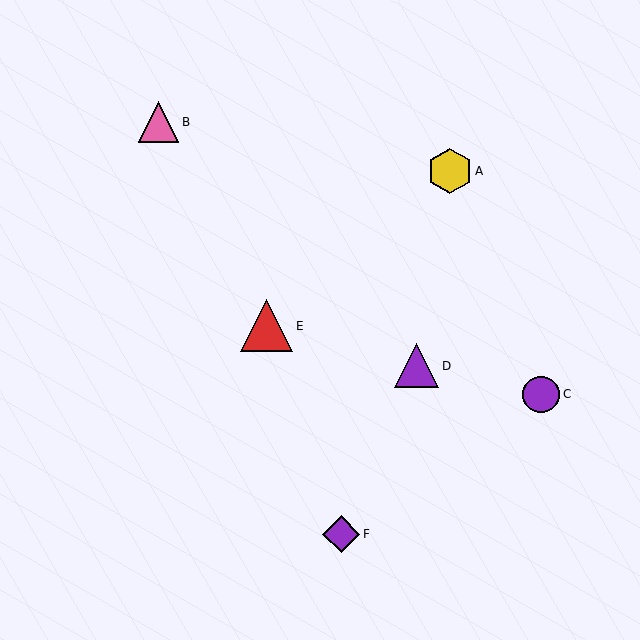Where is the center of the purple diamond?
The center of the purple diamond is at (341, 534).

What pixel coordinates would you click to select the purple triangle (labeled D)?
Click at (417, 366) to select the purple triangle D.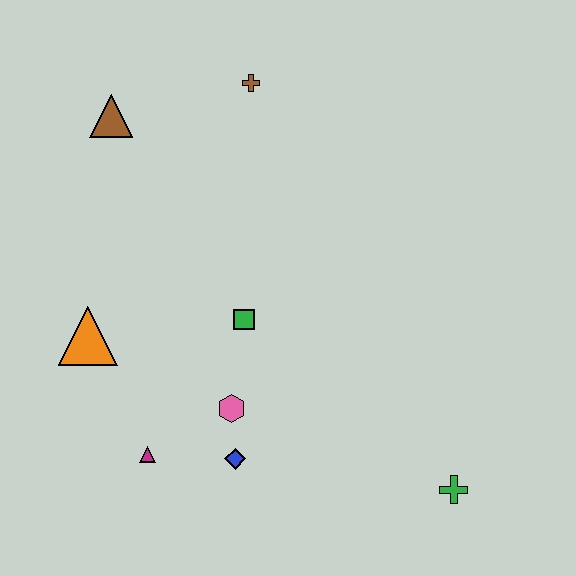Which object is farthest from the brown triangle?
The green cross is farthest from the brown triangle.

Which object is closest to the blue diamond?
The pink hexagon is closest to the blue diamond.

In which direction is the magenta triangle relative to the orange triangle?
The magenta triangle is below the orange triangle.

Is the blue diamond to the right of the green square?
No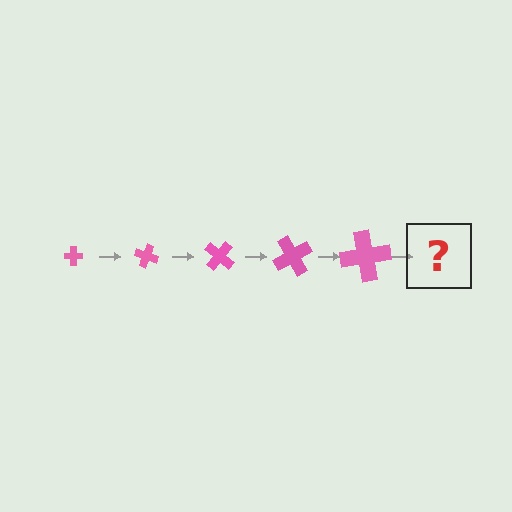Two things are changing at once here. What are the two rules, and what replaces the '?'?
The two rules are that the cross grows larger each step and it rotates 20 degrees each step. The '?' should be a cross, larger than the previous one and rotated 100 degrees from the start.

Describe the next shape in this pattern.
It should be a cross, larger than the previous one and rotated 100 degrees from the start.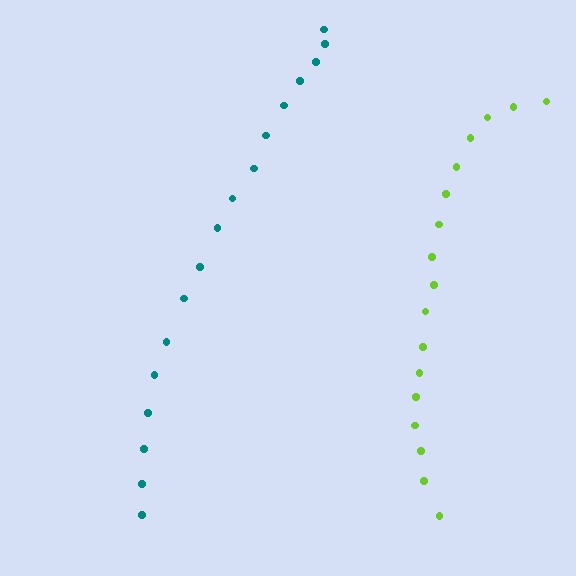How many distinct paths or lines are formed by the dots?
There are 2 distinct paths.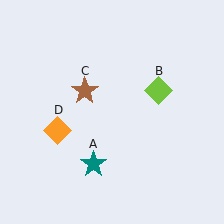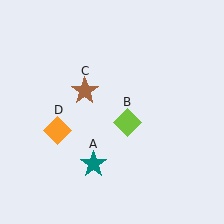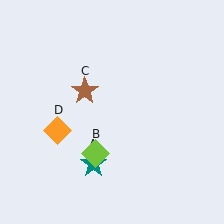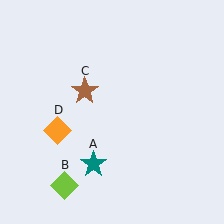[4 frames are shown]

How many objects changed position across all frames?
1 object changed position: lime diamond (object B).